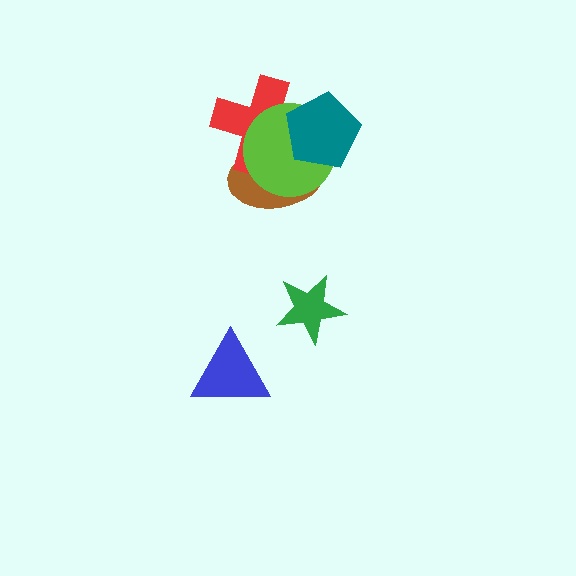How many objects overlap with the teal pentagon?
3 objects overlap with the teal pentagon.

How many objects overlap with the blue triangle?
0 objects overlap with the blue triangle.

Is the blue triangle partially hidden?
No, no other shape covers it.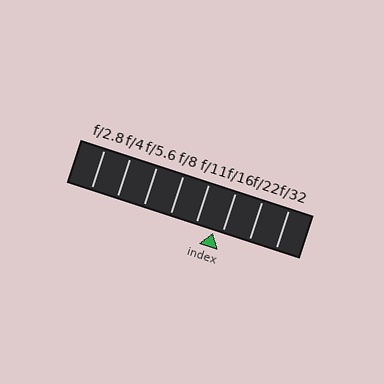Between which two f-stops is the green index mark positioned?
The index mark is between f/11 and f/16.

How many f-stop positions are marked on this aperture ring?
There are 8 f-stop positions marked.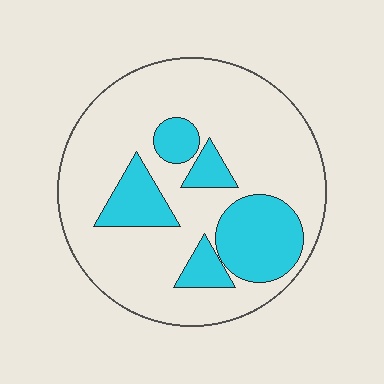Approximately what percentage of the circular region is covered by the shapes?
Approximately 25%.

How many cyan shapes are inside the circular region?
5.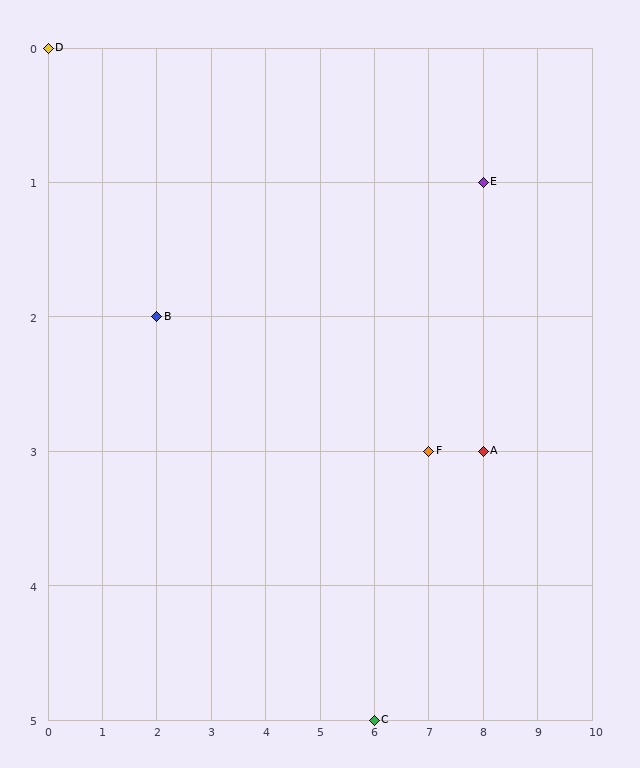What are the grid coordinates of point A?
Point A is at grid coordinates (8, 3).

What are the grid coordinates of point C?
Point C is at grid coordinates (6, 5).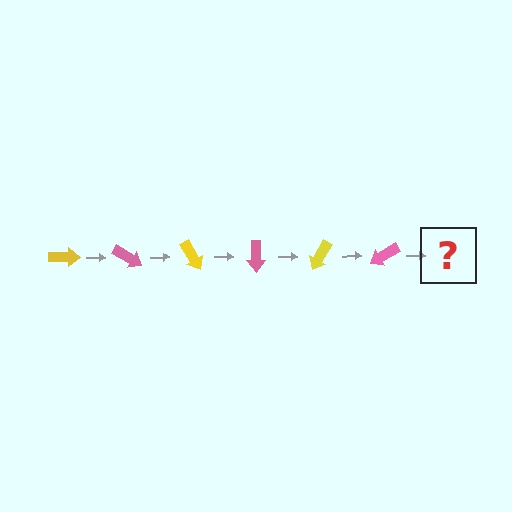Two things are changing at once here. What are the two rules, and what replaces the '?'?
The two rules are that it rotates 30 degrees each step and the color cycles through yellow and pink. The '?' should be a yellow arrow, rotated 180 degrees from the start.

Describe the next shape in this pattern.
It should be a yellow arrow, rotated 180 degrees from the start.